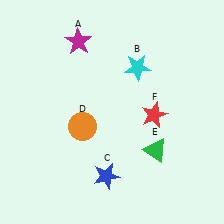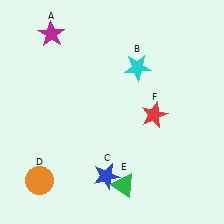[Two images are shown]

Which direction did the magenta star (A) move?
The magenta star (A) moved left.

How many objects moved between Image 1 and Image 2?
3 objects moved between the two images.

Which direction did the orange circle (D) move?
The orange circle (D) moved down.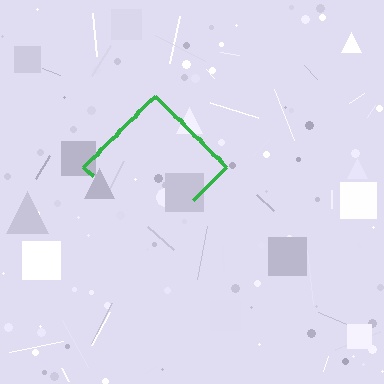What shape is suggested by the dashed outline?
The dashed outline suggests a diamond.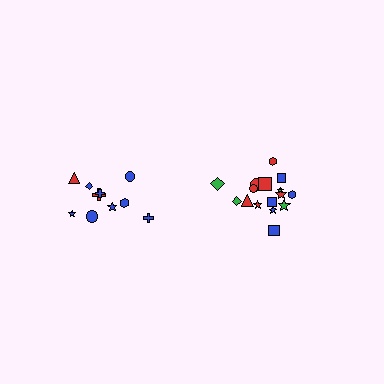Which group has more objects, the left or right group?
The right group.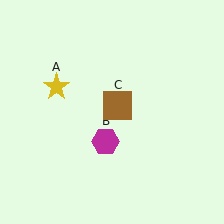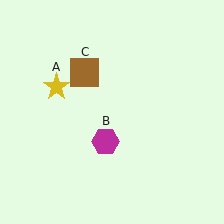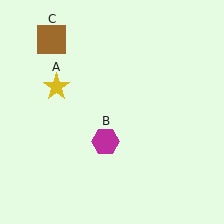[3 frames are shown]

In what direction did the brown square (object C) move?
The brown square (object C) moved up and to the left.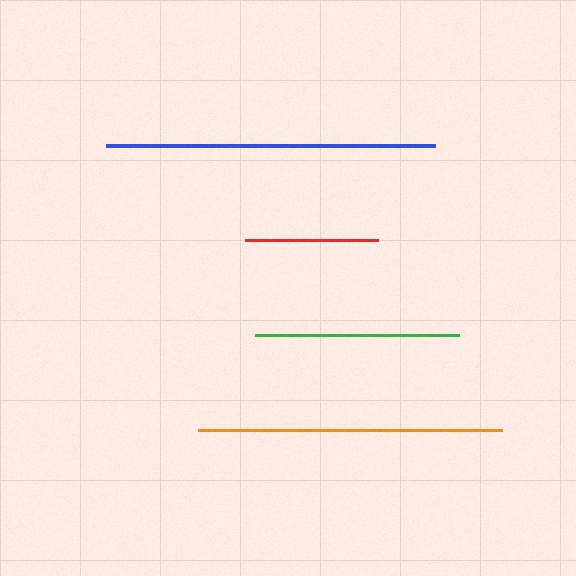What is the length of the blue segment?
The blue segment is approximately 329 pixels long.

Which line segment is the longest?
The blue line is the longest at approximately 329 pixels.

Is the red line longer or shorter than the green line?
The green line is longer than the red line.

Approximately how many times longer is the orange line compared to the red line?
The orange line is approximately 2.3 times the length of the red line.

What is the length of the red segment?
The red segment is approximately 133 pixels long.